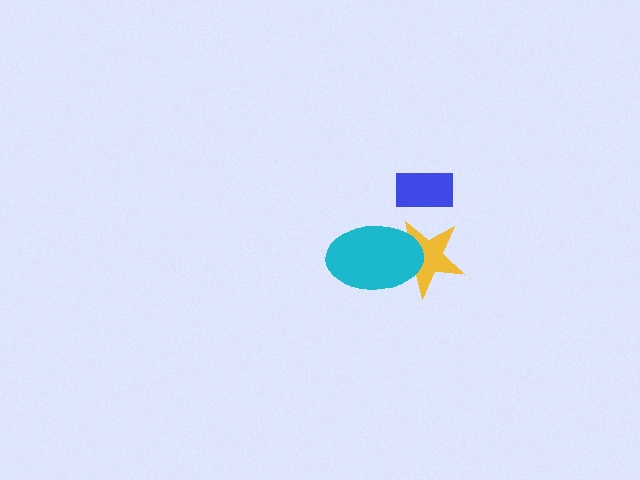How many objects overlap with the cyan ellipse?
1 object overlaps with the cyan ellipse.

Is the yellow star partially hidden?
Yes, it is partially covered by another shape.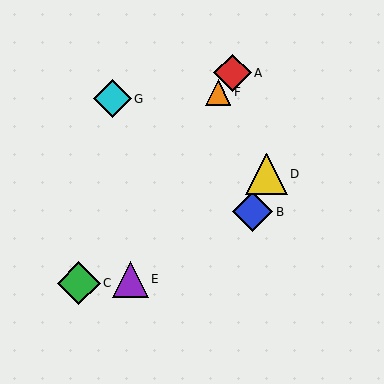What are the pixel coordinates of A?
Object A is at (233, 73).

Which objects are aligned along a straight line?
Objects A, C, F are aligned along a straight line.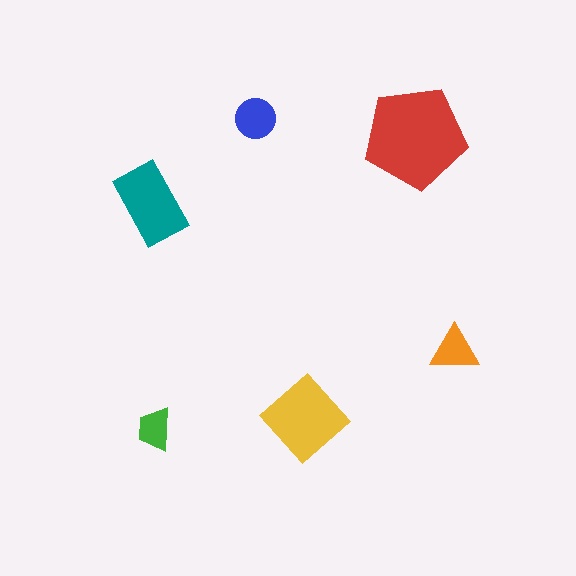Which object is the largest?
The red pentagon.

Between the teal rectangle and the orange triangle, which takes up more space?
The teal rectangle.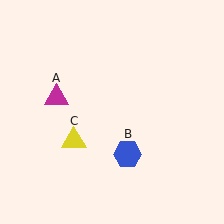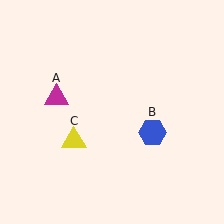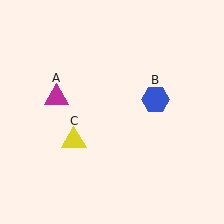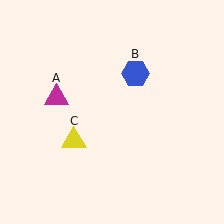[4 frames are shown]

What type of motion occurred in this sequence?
The blue hexagon (object B) rotated counterclockwise around the center of the scene.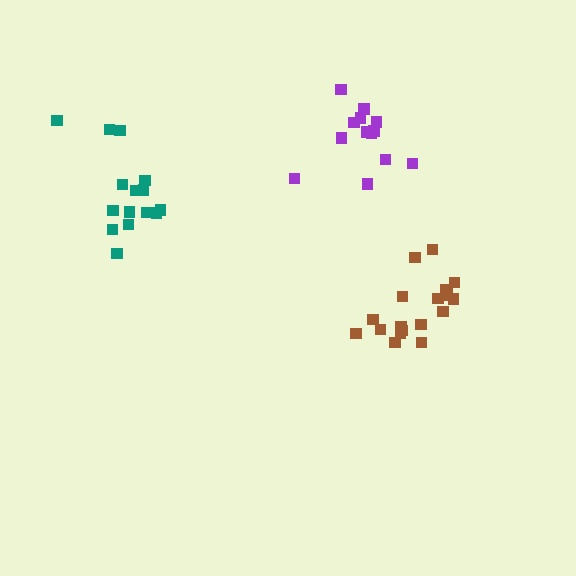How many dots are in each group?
Group 1: 19 dots, Group 2: 15 dots, Group 3: 14 dots (48 total).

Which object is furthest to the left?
The teal cluster is leftmost.